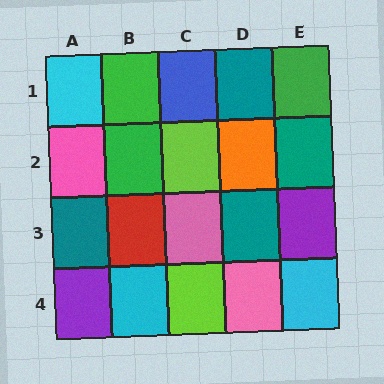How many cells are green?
3 cells are green.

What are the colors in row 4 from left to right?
Purple, cyan, lime, pink, cyan.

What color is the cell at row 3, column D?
Teal.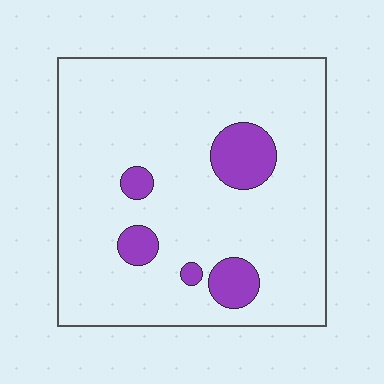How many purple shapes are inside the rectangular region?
5.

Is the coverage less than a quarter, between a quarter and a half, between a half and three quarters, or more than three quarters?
Less than a quarter.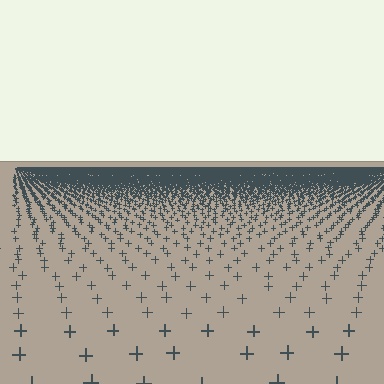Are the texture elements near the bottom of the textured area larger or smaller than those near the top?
Larger. Near the bottom, elements are closer to the viewer and appear at a bigger on-screen size.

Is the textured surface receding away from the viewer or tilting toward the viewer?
The surface is receding away from the viewer. Texture elements get smaller and denser toward the top.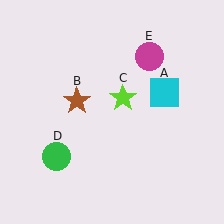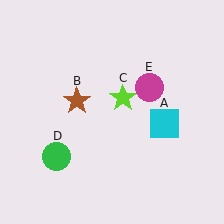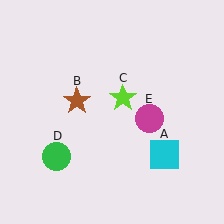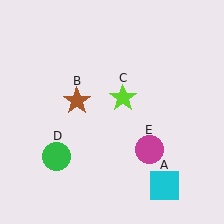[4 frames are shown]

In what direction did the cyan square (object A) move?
The cyan square (object A) moved down.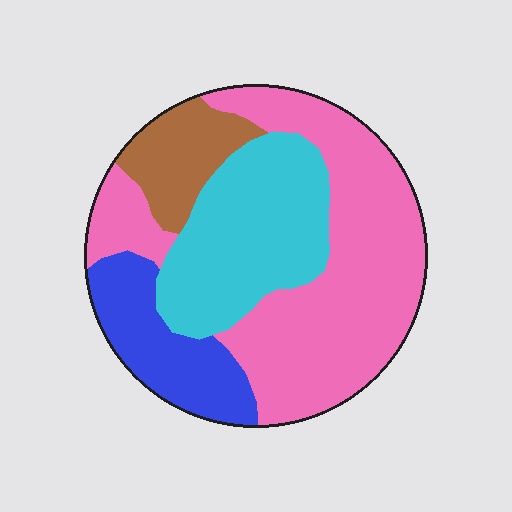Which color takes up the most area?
Pink, at roughly 50%.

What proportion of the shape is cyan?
Cyan takes up about one quarter (1/4) of the shape.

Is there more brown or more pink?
Pink.